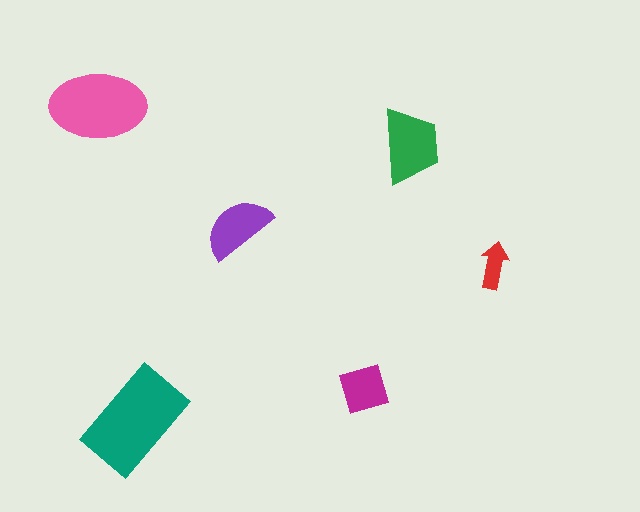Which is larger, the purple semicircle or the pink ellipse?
The pink ellipse.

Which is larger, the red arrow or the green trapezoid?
The green trapezoid.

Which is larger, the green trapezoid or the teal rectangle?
The teal rectangle.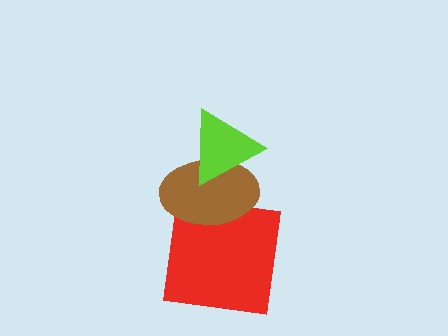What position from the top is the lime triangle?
The lime triangle is 1st from the top.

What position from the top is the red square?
The red square is 3rd from the top.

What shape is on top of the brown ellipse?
The lime triangle is on top of the brown ellipse.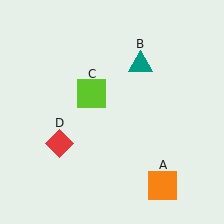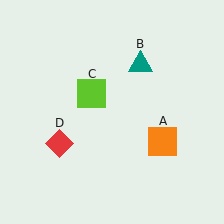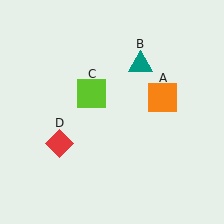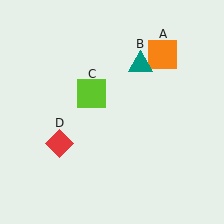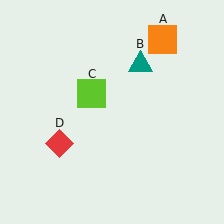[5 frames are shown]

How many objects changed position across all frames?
1 object changed position: orange square (object A).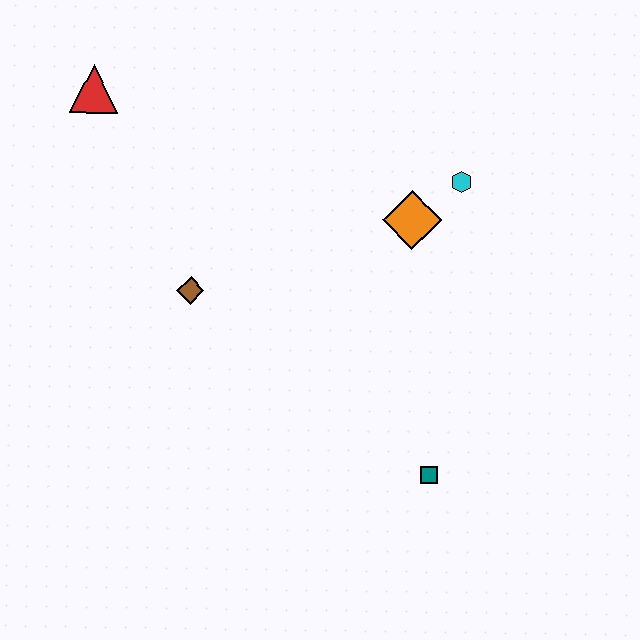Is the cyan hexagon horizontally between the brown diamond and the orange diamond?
No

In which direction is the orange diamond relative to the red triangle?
The orange diamond is to the right of the red triangle.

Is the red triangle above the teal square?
Yes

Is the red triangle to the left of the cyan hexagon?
Yes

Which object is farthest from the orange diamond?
The red triangle is farthest from the orange diamond.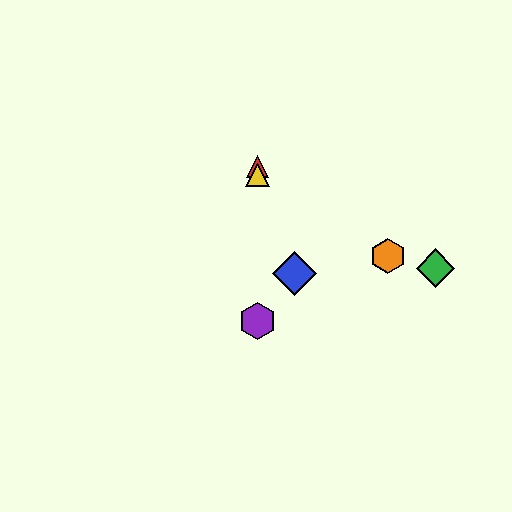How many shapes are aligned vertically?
3 shapes (the red triangle, the yellow triangle, the purple hexagon) are aligned vertically.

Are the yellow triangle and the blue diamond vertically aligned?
No, the yellow triangle is at x≈258 and the blue diamond is at x≈295.